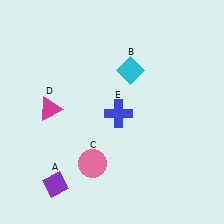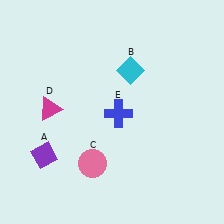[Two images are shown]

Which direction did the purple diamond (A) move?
The purple diamond (A) moved up.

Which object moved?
The purple diamond (A) moved up.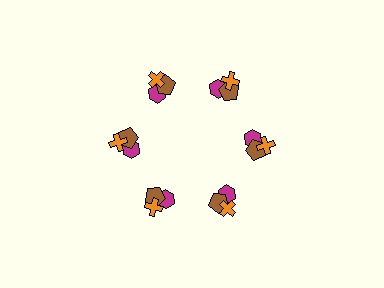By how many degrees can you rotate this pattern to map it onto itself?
The pattern maps onto itself every 60 degrees of rotation.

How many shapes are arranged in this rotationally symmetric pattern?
There are 18 shapes, arranged in 6 groups of 3.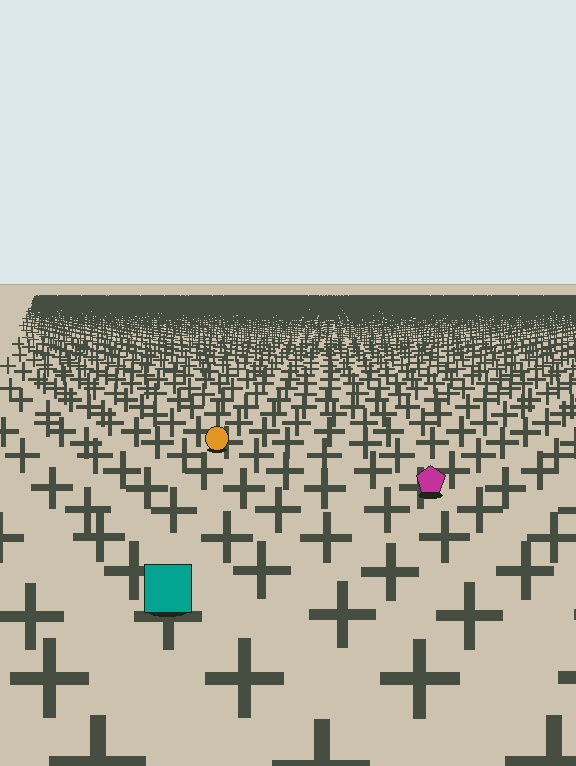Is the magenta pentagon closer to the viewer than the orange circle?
Yes. The magenta pentagon is closer — you can tell from the texture gradient: the ground texture is coarser near it.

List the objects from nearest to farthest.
From nearest to farthest: the teal square, the magenta pentagon, the orange circle.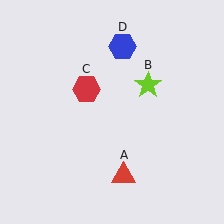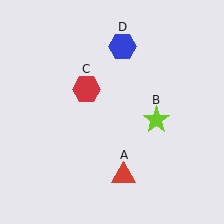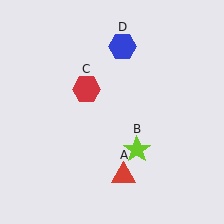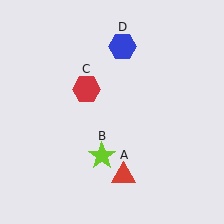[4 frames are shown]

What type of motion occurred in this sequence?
The lime star (object B) rotated clockwise around the center of the scene.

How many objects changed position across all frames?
1 object changed position: lime star (object B).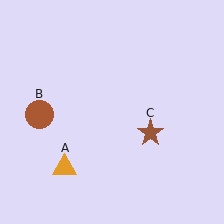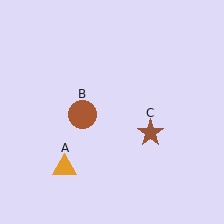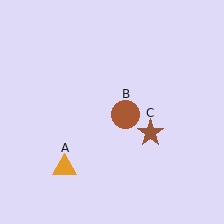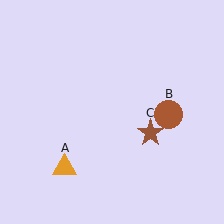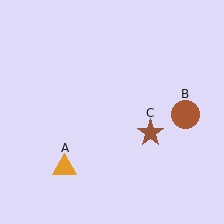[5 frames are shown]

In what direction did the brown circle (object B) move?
The brown circle (object B) moved right.